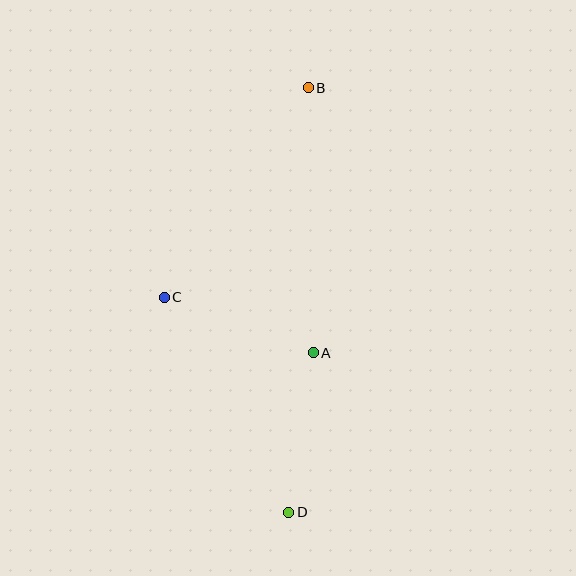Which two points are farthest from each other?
Points B and D are farthest from each other.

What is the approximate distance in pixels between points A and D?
The distance between A and D is approximately 161 pixels.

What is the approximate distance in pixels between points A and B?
The distance between A and B is approximately 265 pixels.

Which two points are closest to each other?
Points A and C are closest to each other.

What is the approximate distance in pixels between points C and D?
The distance between C and D is approximately 248 pixels.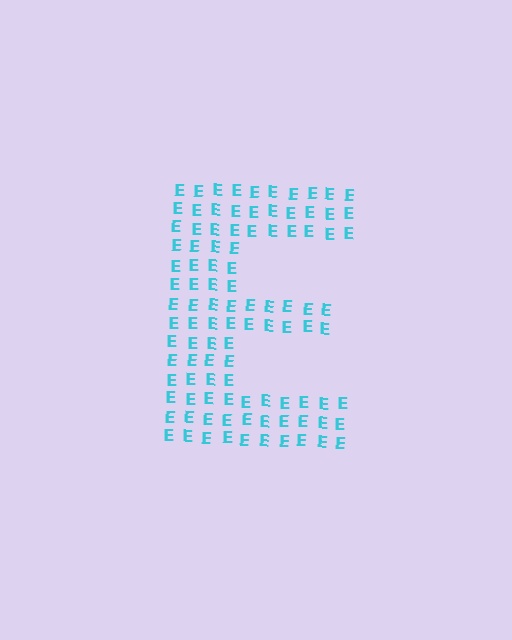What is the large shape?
The large shape is the letter E.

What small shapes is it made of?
It is made of small letter E's.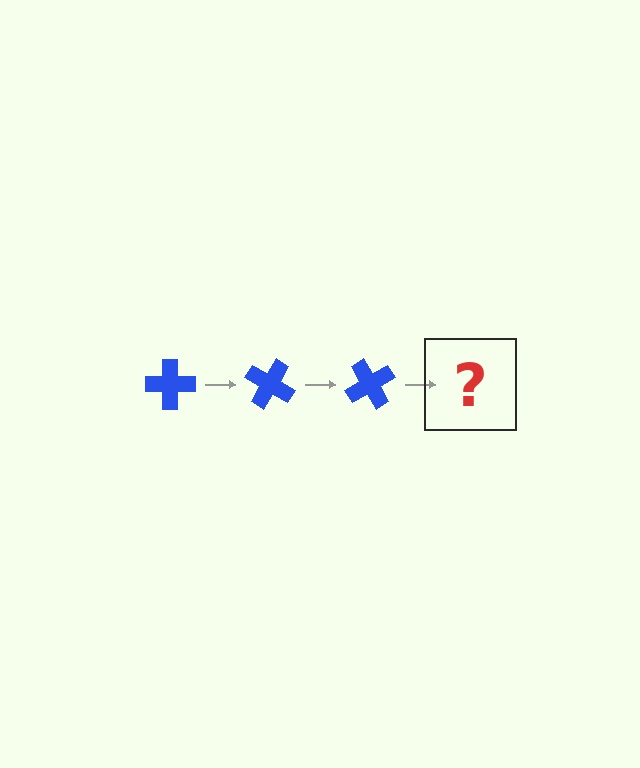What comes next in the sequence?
The next element should be a blue cross rotated 90 degrees.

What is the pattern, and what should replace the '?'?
The pattern is that the cross rotates 30 degrees each step. The '?' should be a blue cross rotated 90 degrees.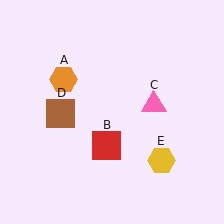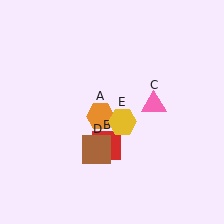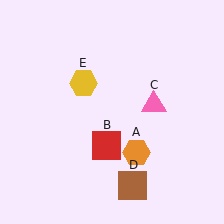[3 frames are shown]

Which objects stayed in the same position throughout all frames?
Red square (object B) and pink triangle (object C) remained stationary.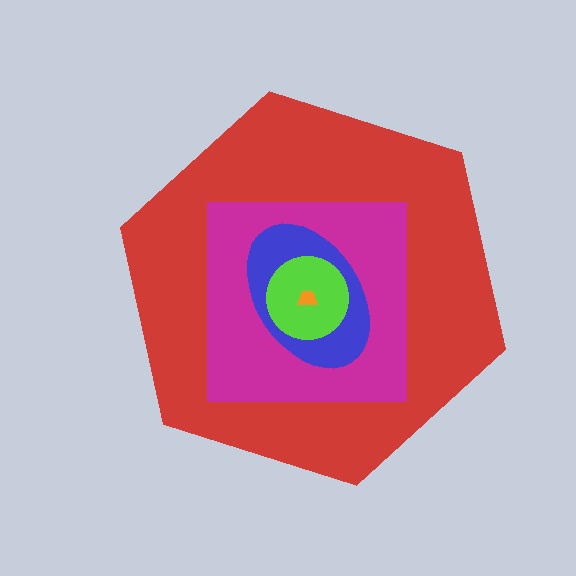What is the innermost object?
The orange trapezoid.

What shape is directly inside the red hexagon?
The magenta square.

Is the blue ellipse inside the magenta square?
Yes.